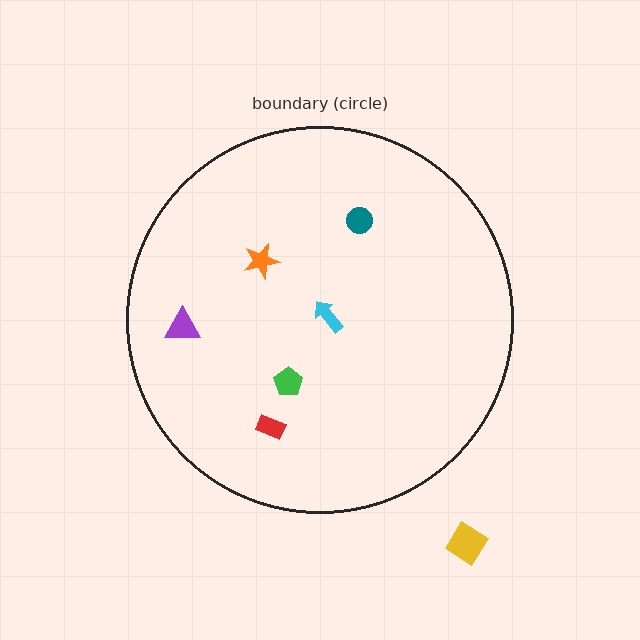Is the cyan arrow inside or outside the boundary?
Inside.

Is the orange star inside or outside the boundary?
Inside.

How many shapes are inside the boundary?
6 inside, 1 outside.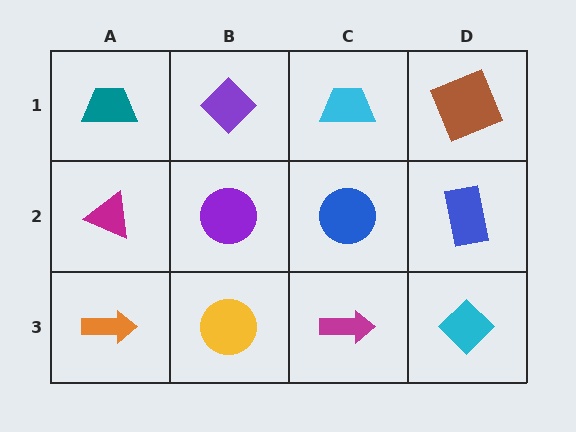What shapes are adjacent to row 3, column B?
A purple circle (row 2, column B), an orange arrow (row 3, column A), a magenta arrow (row 3, column C).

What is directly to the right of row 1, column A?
A purple diamond.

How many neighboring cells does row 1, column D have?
2.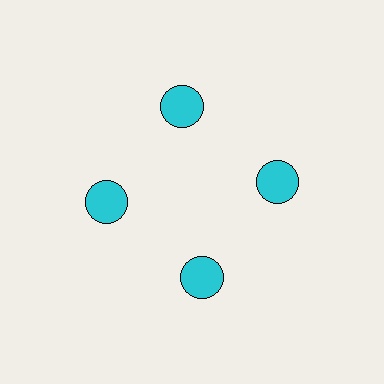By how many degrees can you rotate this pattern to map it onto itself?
The pattern maps onto itself every 90 degrees of rotation.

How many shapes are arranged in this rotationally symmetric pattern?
There are 4 shapes, arranged in 4 groups of 1.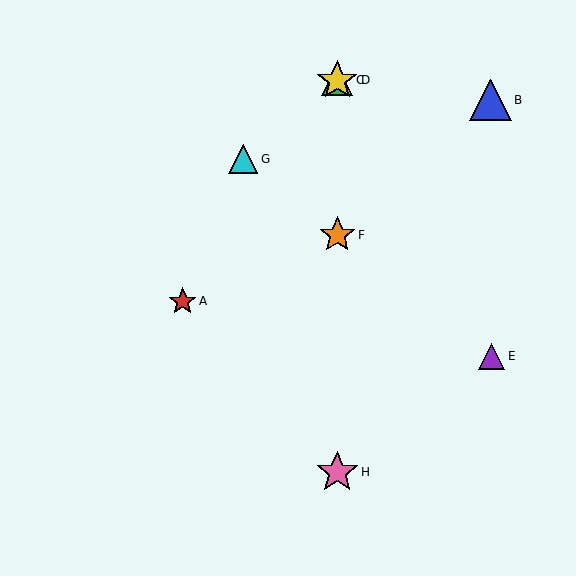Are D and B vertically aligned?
No, D is at x≈337 and B is at x≈490.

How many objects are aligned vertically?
4 objects (C, D, F, H) are aligned vertically.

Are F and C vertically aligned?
Yes, both are at x≈337.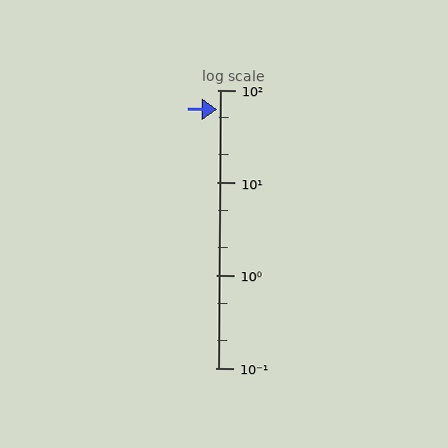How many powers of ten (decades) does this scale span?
The scale spans 3 decades, from 0.1 to 100.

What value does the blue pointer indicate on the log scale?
The pointer indicates approximately 61.